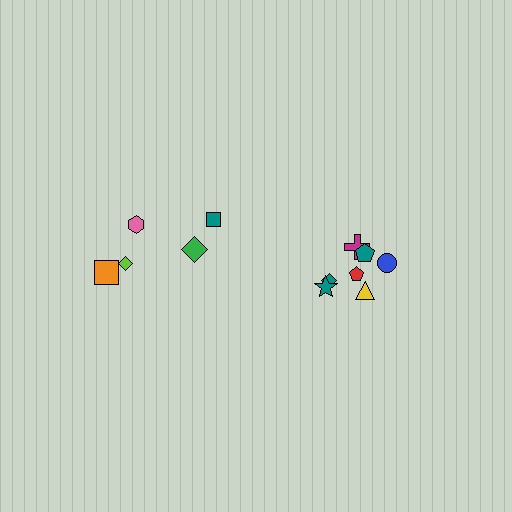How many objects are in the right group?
There are 7 objects.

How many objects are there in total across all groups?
There are 12 objects.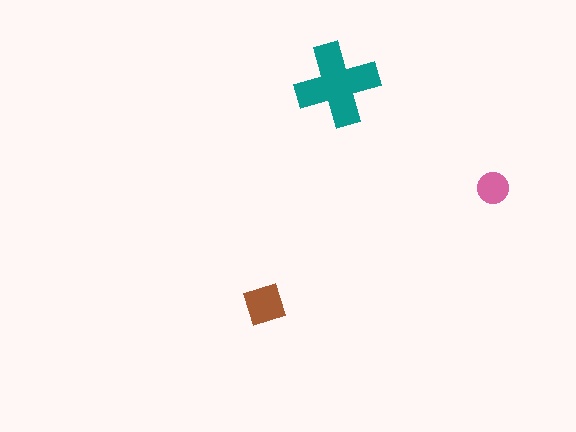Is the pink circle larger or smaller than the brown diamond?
Smaller.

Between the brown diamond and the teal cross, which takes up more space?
The teal cross.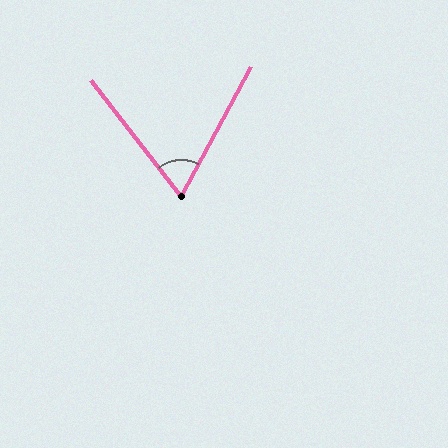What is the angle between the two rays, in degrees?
Approximately 66 degrees.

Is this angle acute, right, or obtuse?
It is acute.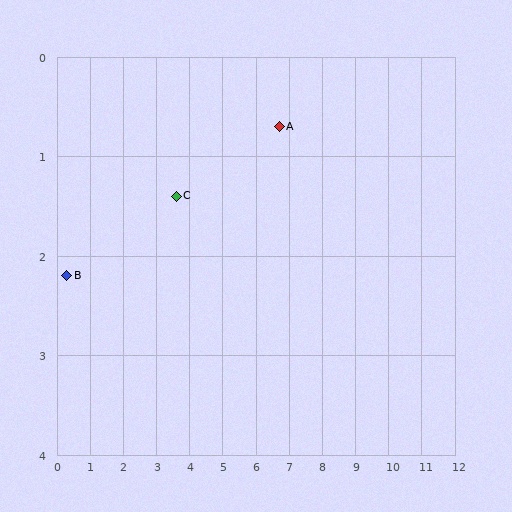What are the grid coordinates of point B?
Point B is at approximately (0.3, 2.2).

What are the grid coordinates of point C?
Point C is at approximately (3.6, 1.4).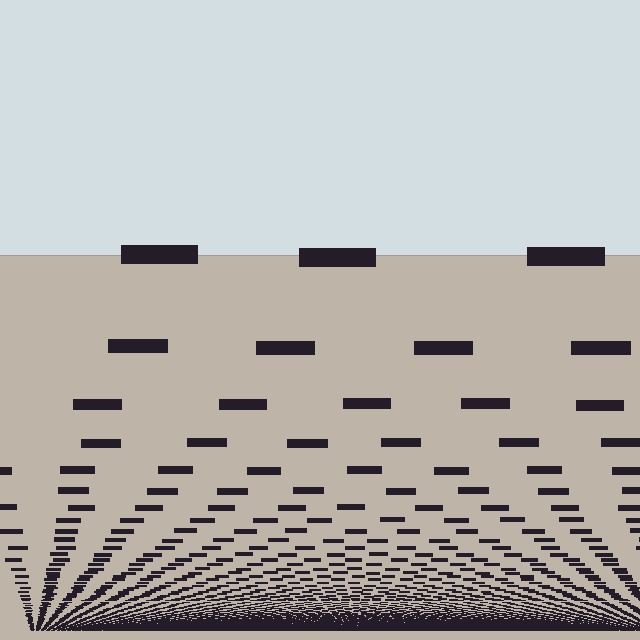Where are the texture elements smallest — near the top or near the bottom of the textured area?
Near the bottom.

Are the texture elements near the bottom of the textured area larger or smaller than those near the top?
Smaller. The gradient is inverted — elements near the bottom are smaller and denser.